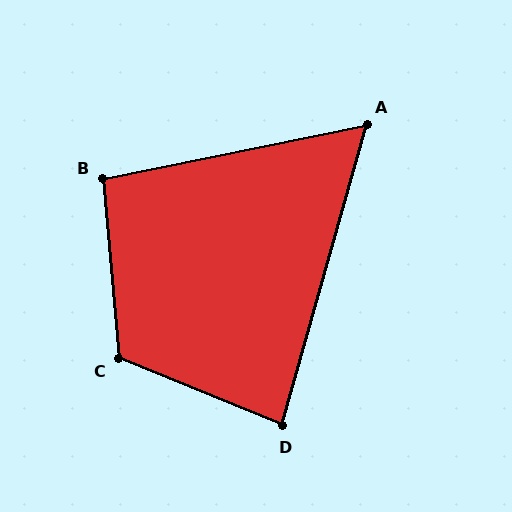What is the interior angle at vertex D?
Approximately 83 degrees (acute).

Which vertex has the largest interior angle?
C, at approximately 117 degrees.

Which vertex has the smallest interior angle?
A, at approximately 63 degrees.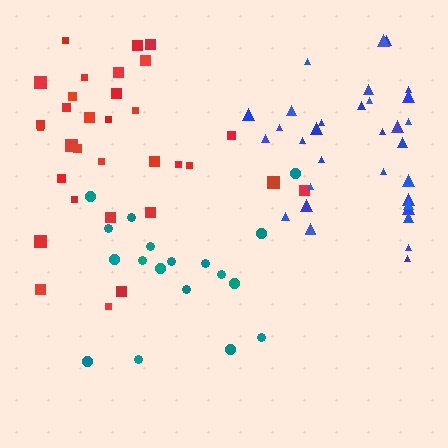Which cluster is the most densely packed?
Teal.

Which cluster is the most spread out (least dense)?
Blue.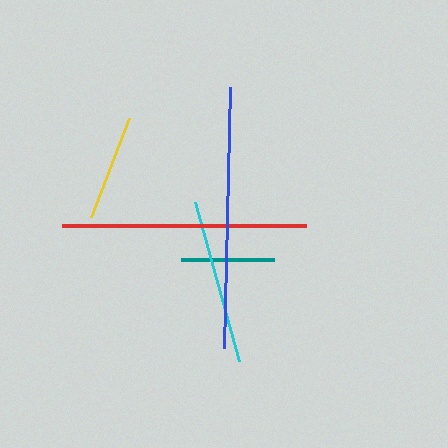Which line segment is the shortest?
The teal line is the shortest at approximately 93 pixels.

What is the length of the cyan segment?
The cyan segment is approximately 165 pixels long.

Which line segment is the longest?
The blue line is the longest at approximately 261 pixels.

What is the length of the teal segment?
The teal segment is approximately 93 pixels long.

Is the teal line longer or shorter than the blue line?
The blue line is longer than the teal line.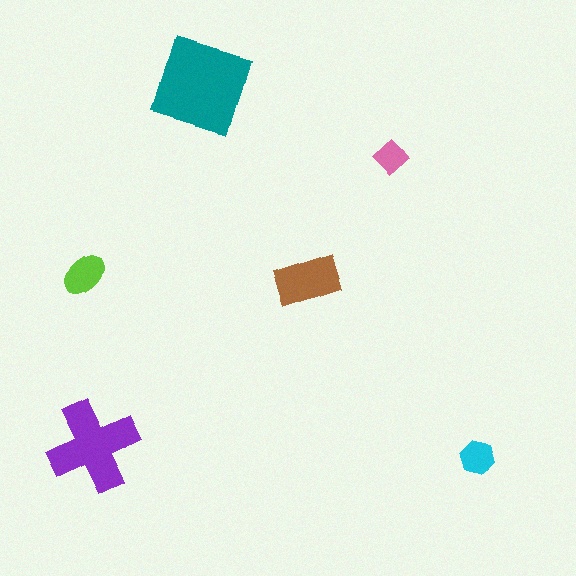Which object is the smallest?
The pink diamond.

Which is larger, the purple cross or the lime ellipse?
The purple cross.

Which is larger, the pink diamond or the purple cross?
The purple cross.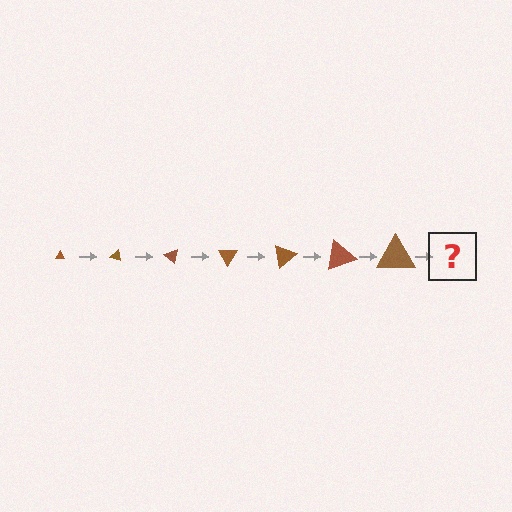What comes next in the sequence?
The next element should be a triangle, larger than the previous one and rotated 140 degrees from the start.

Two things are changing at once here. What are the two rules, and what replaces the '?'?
The two rules are that the triangle grows larger each step and it rotates 20 degrees each step. The '?' should be a triangle, larger than the previous one and rotated 140 degrees from the start.